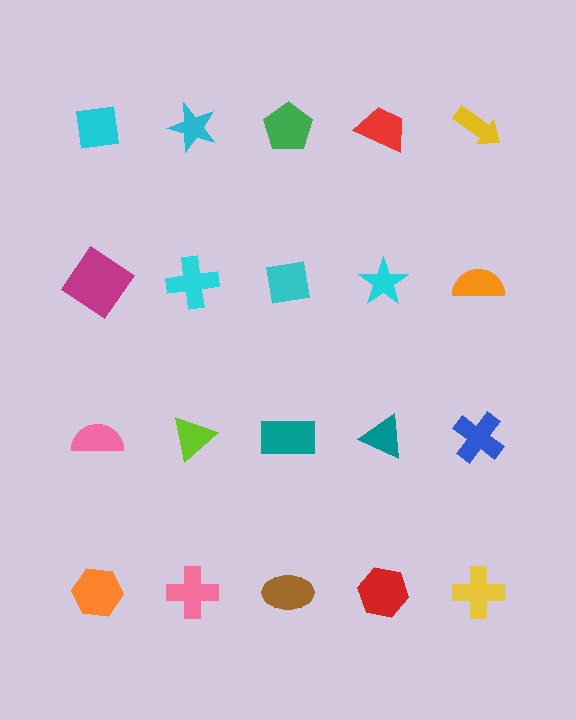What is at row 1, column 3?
A green pentagon.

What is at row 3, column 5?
A blue cross.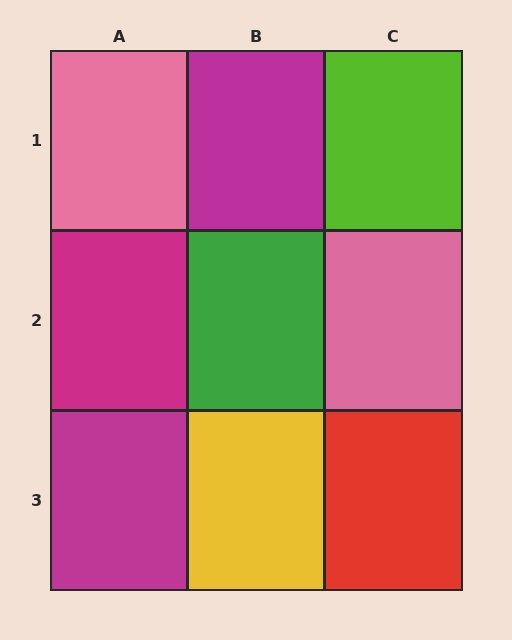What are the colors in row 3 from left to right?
Magenta, yellow, red.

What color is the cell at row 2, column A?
Magenta.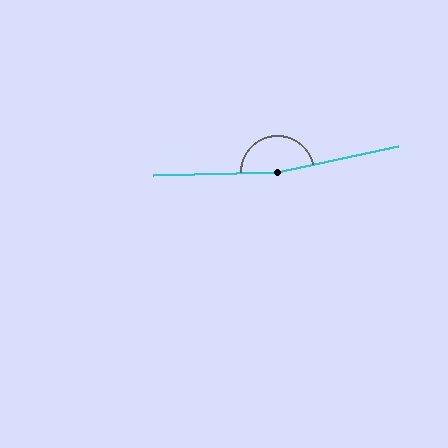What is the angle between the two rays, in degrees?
Approximately 169 degrees.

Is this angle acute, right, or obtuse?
It is obtuse.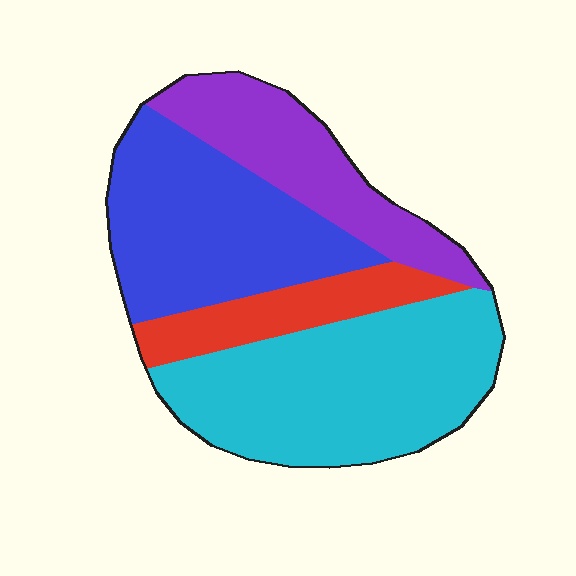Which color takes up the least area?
Red, at roughly 15%.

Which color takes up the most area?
Cyan, at roughly 40%.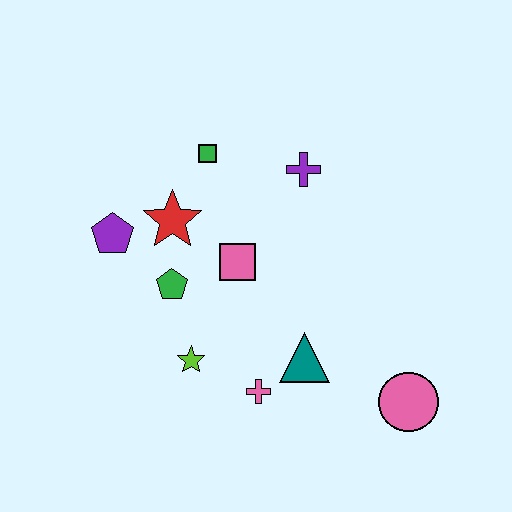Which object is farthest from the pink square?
The pink circle is farthest from the pink square.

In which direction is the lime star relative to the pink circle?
The lime star is to the left of the pink circle.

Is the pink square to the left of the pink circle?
Yes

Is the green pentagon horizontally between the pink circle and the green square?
No